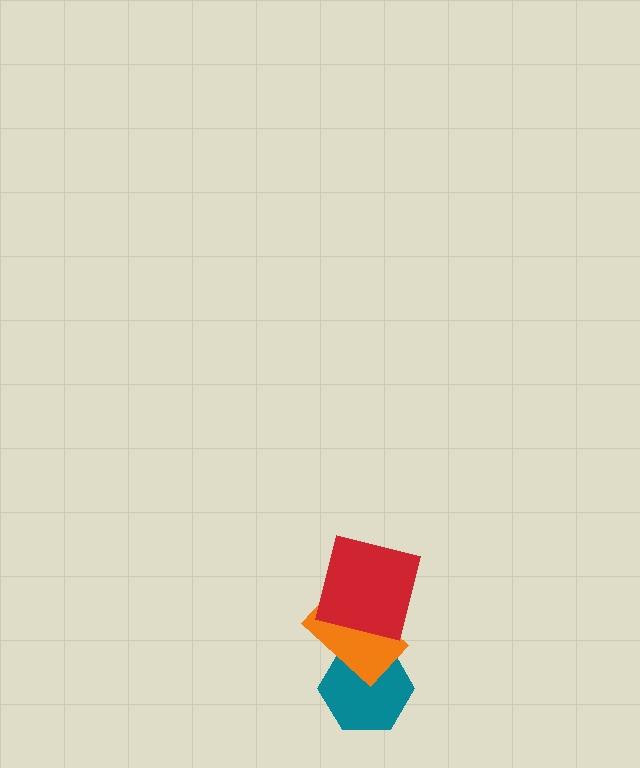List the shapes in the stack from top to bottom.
From top to bottom: the red square, the orange rectangle, the teal hexagon.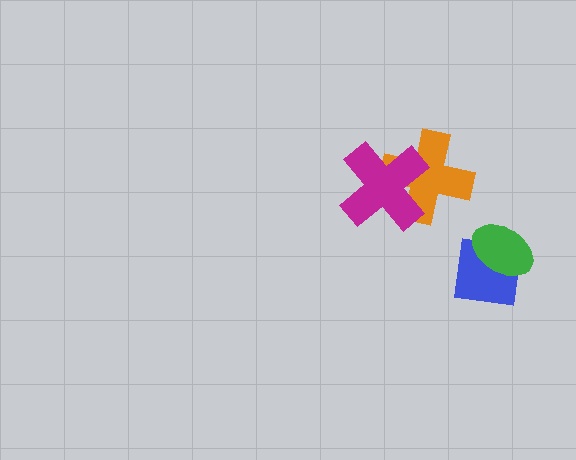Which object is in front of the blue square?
The green ellipse is in front of the blue square.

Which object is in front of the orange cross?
The magenta cross is in front of the orange cross.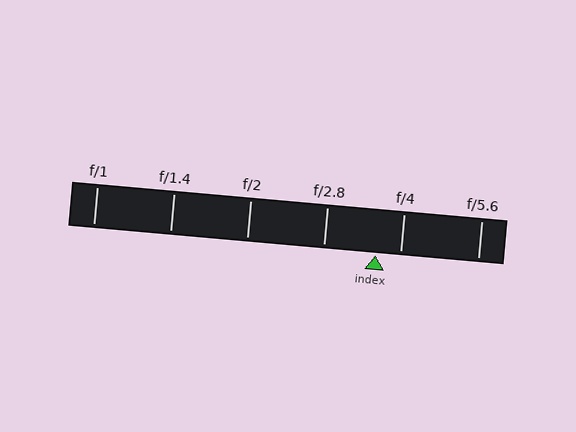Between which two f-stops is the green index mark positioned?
The index mark is between f/2.8 and f/4.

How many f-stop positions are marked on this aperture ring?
There are 6 f-stop positions marked.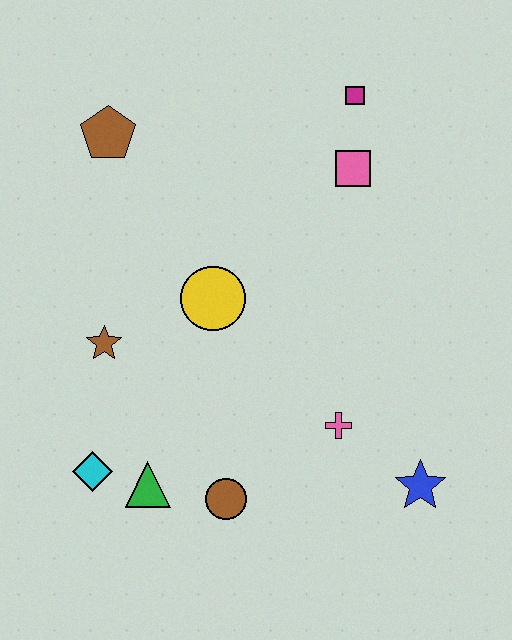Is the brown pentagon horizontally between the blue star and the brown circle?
No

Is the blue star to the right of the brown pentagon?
Yes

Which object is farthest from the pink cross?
The brown pentagon is farthest from the pink cross.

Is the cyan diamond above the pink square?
No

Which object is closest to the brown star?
The yellow circle is closest to the brown star.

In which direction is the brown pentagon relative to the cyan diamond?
The brown pentagon is above the cyan diamond.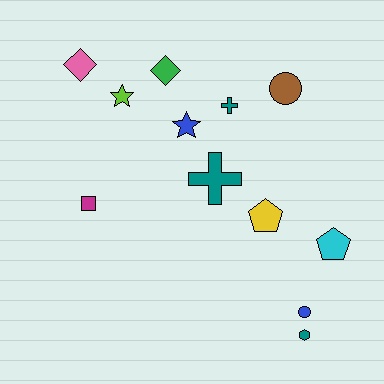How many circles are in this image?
There are 2 circles.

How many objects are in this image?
There are 12 objects.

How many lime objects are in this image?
There is 1 lime object.